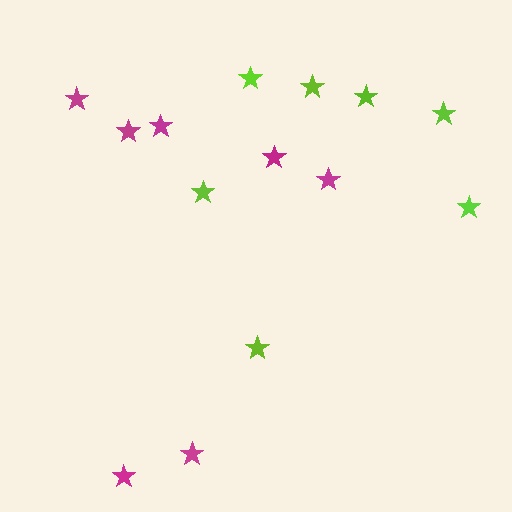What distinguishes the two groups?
There are 2 groups: one group of magenta stars (7) and one group of lime stars (7).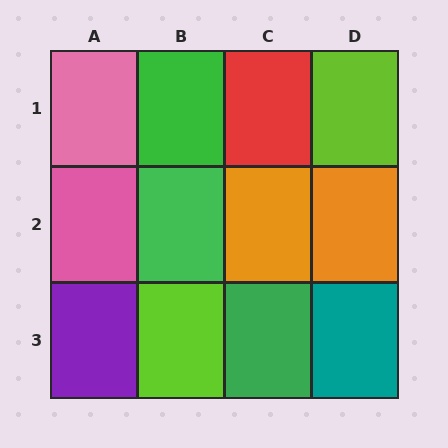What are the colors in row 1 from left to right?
Pink, green, red, lime.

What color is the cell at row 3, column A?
Purple.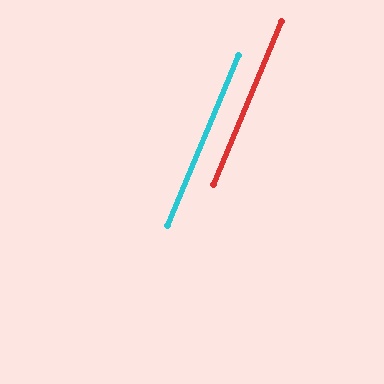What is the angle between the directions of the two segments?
Approximately 0 degrees.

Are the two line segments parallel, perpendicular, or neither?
Parallel — their directions differ by only 0.0°.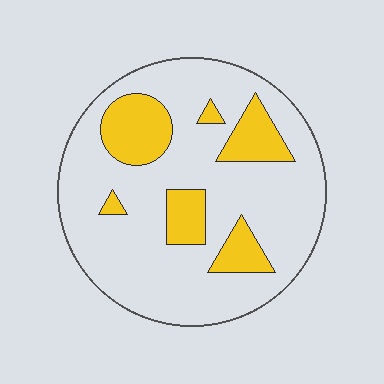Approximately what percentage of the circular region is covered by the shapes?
Approximately 20%.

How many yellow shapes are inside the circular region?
6.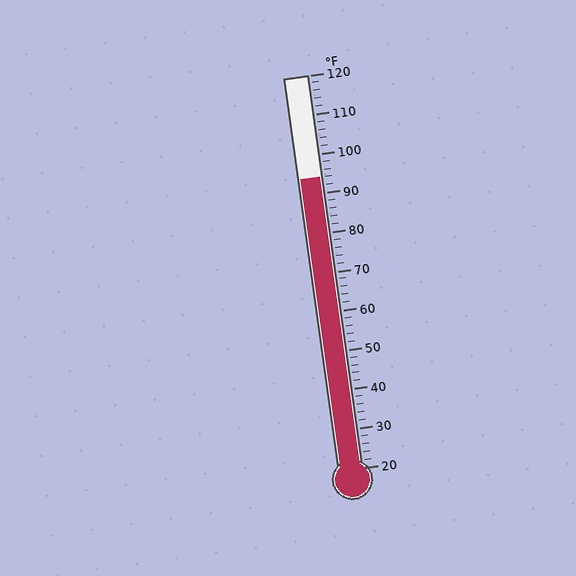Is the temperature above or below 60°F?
The temperature is above 60°F.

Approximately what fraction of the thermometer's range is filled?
The thermometer is filled to approximately 75% of its range.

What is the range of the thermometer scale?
The thermometer scale ranges from 20°F to 120°F.